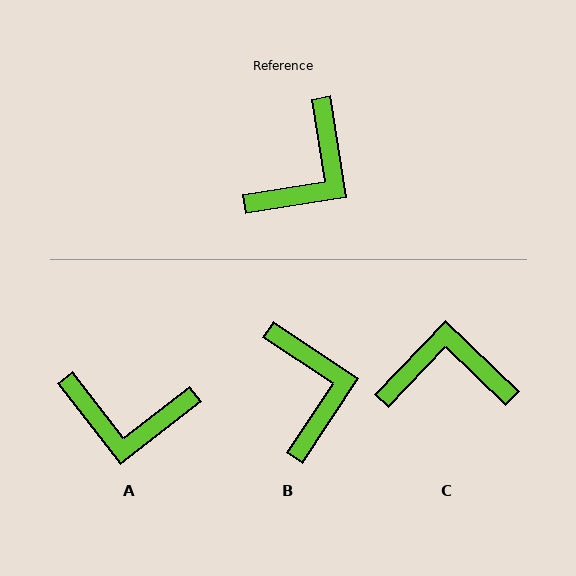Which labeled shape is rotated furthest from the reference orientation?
C, about 127 degrees away.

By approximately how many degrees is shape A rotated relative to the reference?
Approximately 61 degrees clockwise.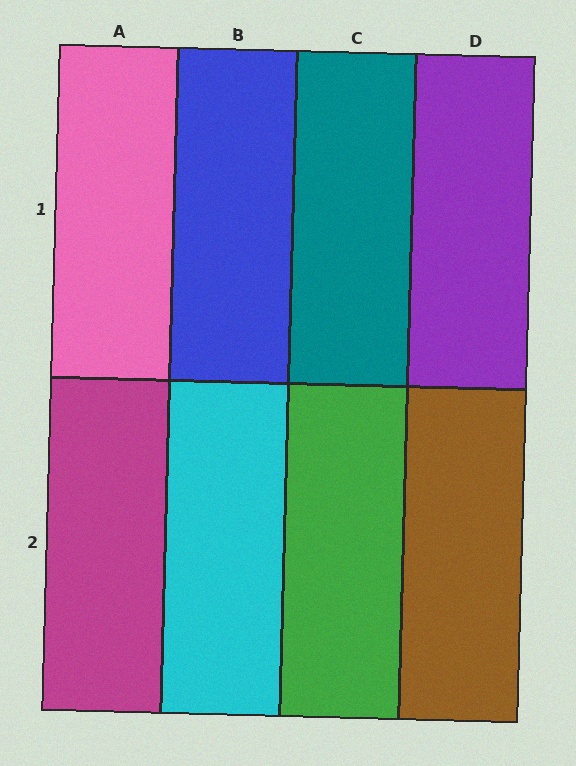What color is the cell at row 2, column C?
Green.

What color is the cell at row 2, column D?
Brown.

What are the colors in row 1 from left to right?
Pink, blue, teal, purple.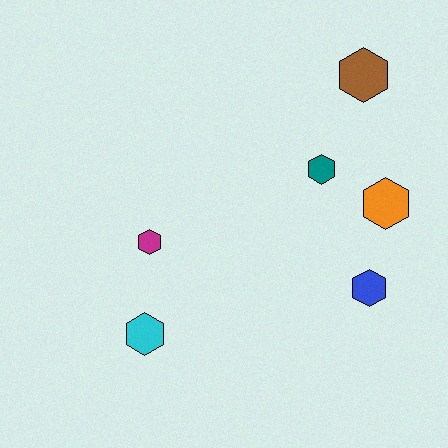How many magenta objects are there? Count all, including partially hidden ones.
There is 1 magenta object.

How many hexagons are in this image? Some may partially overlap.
There are 6 hexagons.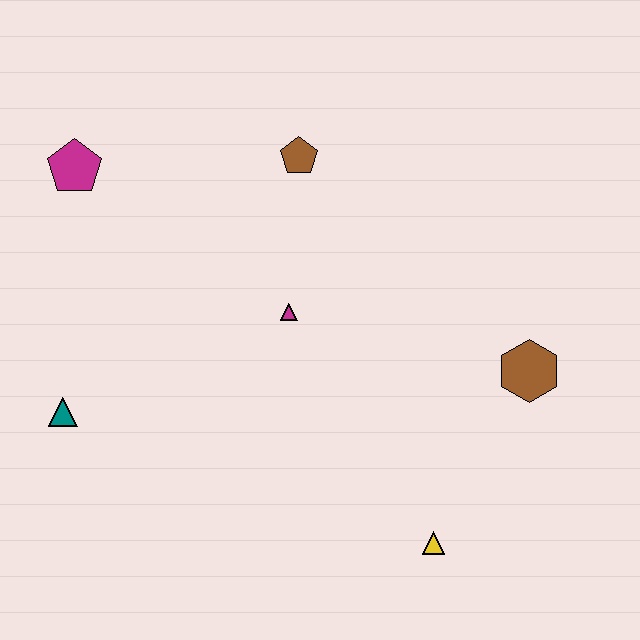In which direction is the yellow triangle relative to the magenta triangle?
The yellow triangle is below the magenta triangle.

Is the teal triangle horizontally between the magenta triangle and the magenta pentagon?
No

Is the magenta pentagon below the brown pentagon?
Yes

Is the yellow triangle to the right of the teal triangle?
Yes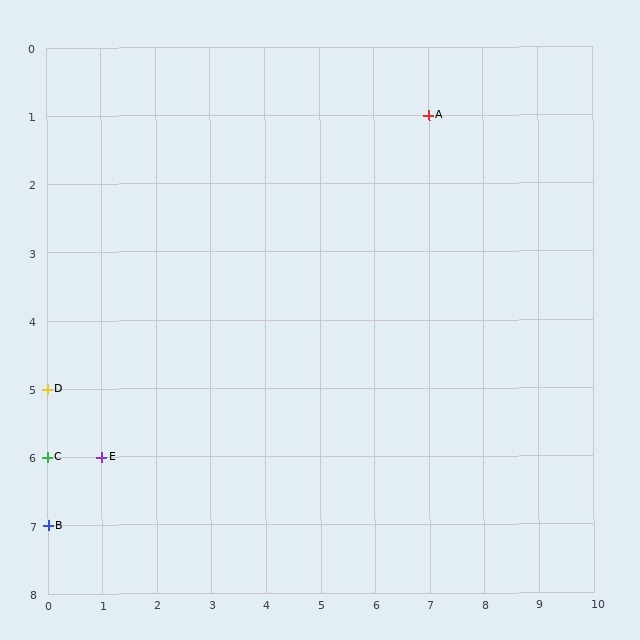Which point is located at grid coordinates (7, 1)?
Point A is at (7, 1).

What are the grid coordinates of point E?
Point E is at grid coordinates (1, 6).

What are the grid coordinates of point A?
Point A is at grid coordinates (7, 1).